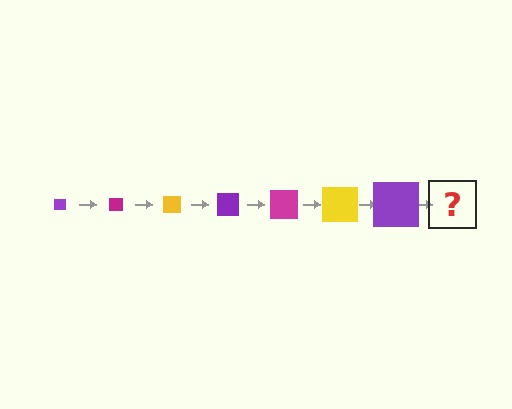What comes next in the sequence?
The next element should be a magenta square, larger than the previous one.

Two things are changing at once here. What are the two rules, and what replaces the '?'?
The two rules are that the square grows larger each step and the color cycles through purple, magenta, and yellow. The '?' should be a magenta square, larger than the previous one.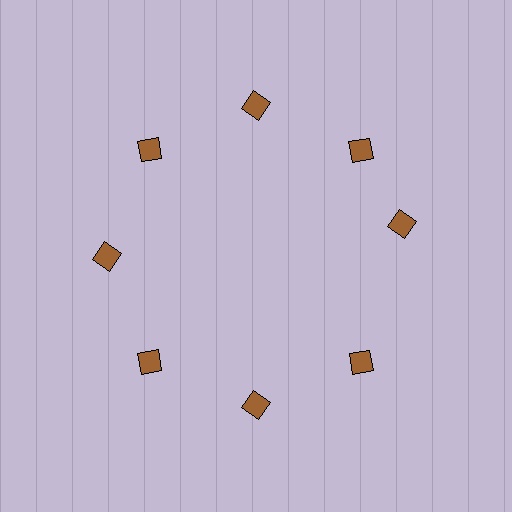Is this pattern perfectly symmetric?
No. The 8 brown diamonds are arranged in a ring, but one element near the 3 o'clock position is rotated out of alignment along the ring, breaking the 8-fold rotational symmetry.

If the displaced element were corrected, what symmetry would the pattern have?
It would have 8-fold rotational symmetry — the pattern would map onto itself every 45 degrees.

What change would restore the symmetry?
The symmetry would be restored by rotating it back into even spacing with its neighbors so that all 8 diamonds sit at equal angles and equal distance from the center.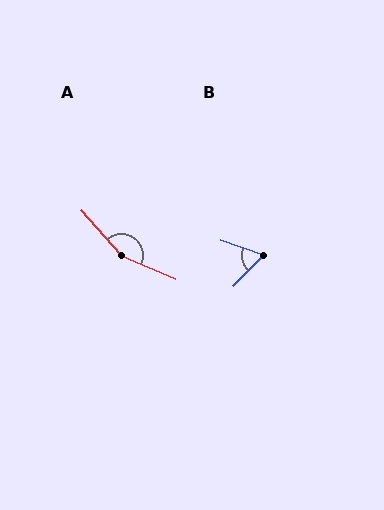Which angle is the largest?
A, at approximately 155 degrees.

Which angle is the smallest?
B, at approximately 65 degrees.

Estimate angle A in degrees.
Approximately 155 degrees.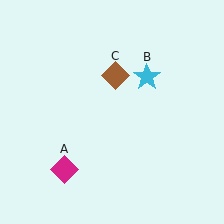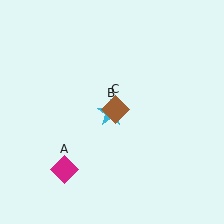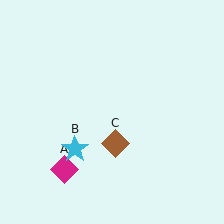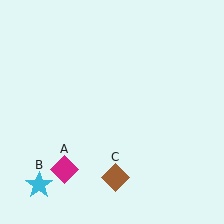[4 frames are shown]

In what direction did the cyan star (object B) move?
The cyan star (object B) moved down and to the left.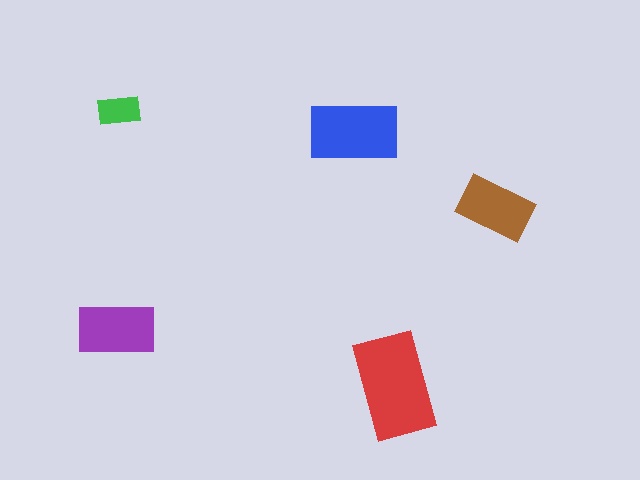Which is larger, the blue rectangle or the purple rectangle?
The blue one.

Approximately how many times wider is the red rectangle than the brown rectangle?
About 1.5 times wider.